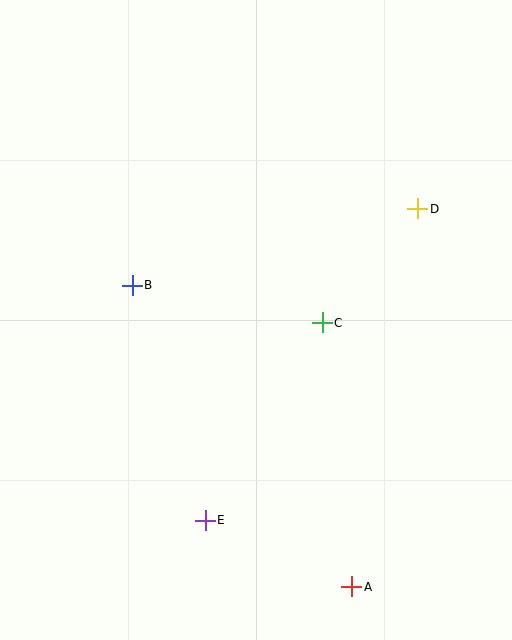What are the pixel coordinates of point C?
Point C is at (322, 323).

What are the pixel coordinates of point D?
Point D is at (418, 209).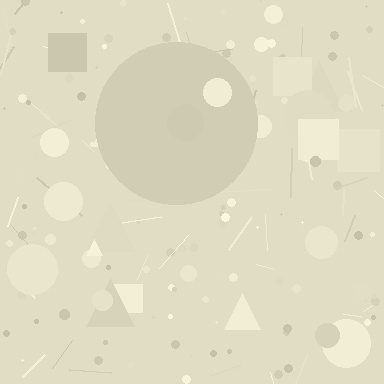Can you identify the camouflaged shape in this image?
The camouflaged shape is a circle.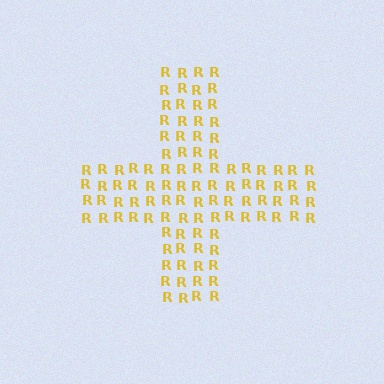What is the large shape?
The large shape is a cross.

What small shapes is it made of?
It is made of small letter R's.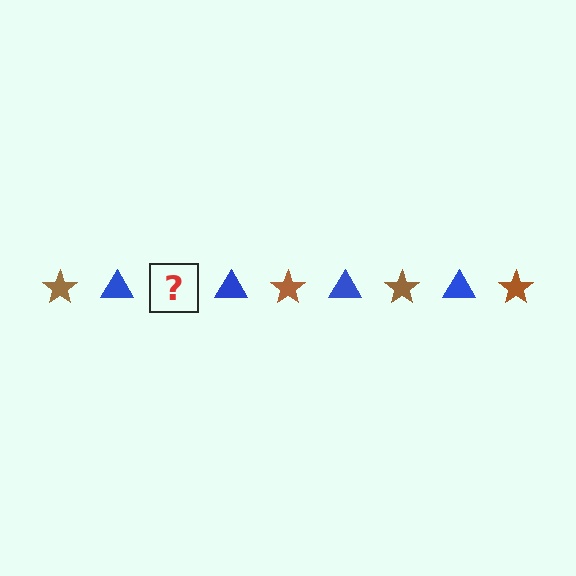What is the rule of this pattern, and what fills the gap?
The rule is that the pattern alternates between brown star and blue triangle. The gap should be filled with a brown star.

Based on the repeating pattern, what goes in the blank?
The blank should be a brown star.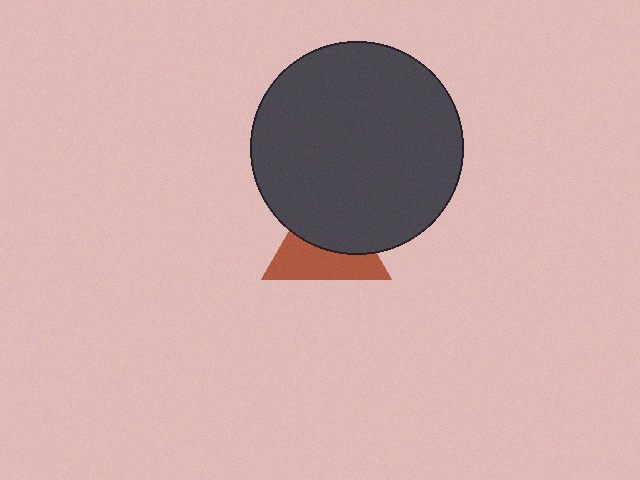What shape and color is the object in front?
The object in front is a dark gray circle.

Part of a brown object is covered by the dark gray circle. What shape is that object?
It is a triangle.